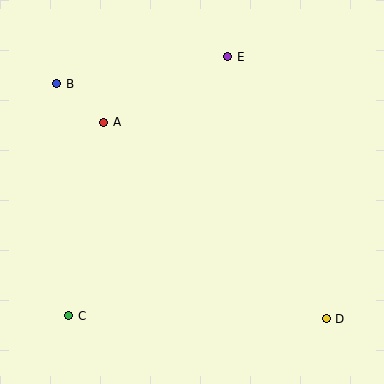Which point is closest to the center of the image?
Point A at (104, 122) is closest to the center.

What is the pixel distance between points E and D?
The distance between E and D is 280 pixels.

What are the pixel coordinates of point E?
Point E is at (228, 57).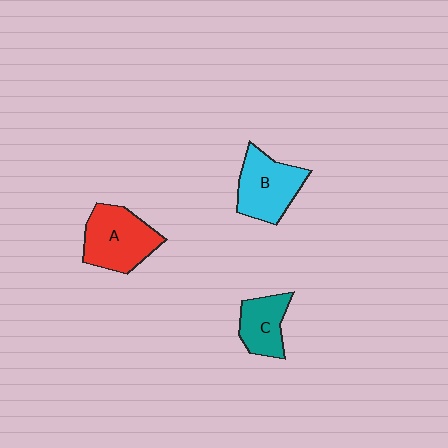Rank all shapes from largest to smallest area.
From largest to smallest: A (red), B (cyan), C (teal).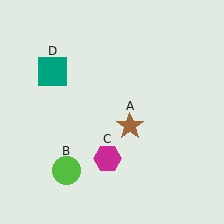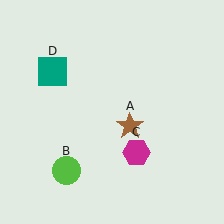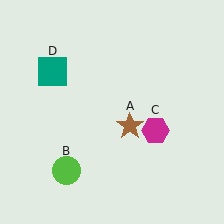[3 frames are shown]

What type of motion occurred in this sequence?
The magenta hexagon (object C) rotated counterclockwise around the center of the scene.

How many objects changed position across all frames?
1 object changed position: magenta hexagon (object C).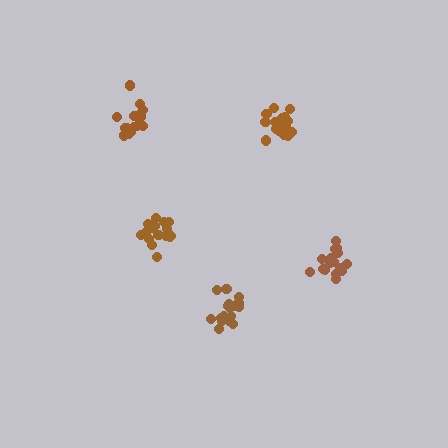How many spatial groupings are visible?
There are 5 spatial groupings.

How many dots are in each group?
Group 1: 17 dots, Group 2: 16 dots, Group 3: 16 dots, Group 4: 18 dots, Group 5: 16 dots (83 total).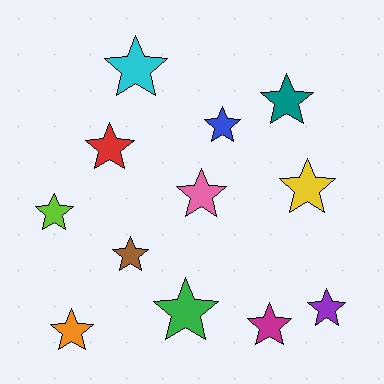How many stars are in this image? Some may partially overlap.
There are 12 stars.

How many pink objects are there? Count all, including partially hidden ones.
There is 1 pink object.